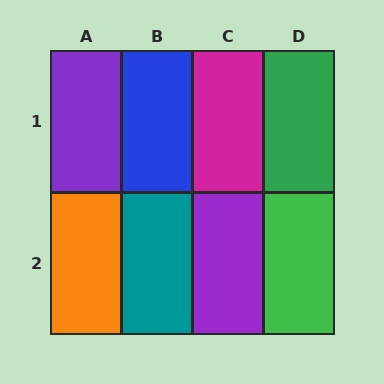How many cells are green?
2 cells are green.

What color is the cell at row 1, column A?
Purple.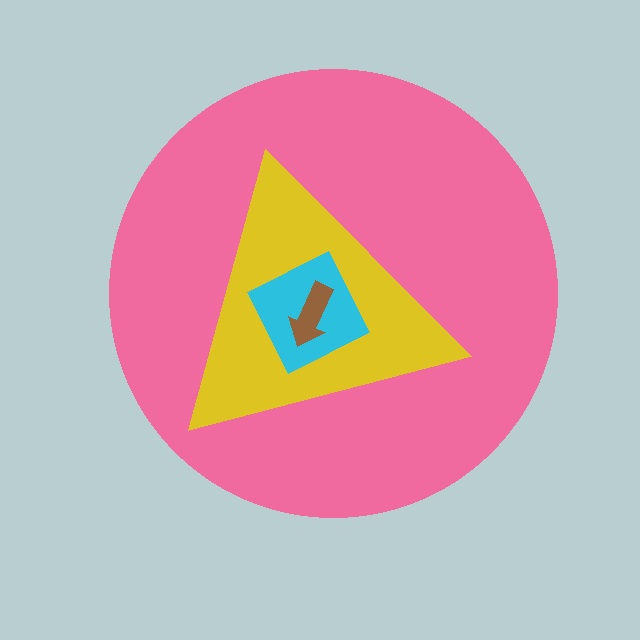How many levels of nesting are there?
4.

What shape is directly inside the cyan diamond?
The brown arrow.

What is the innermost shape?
The brown arrow.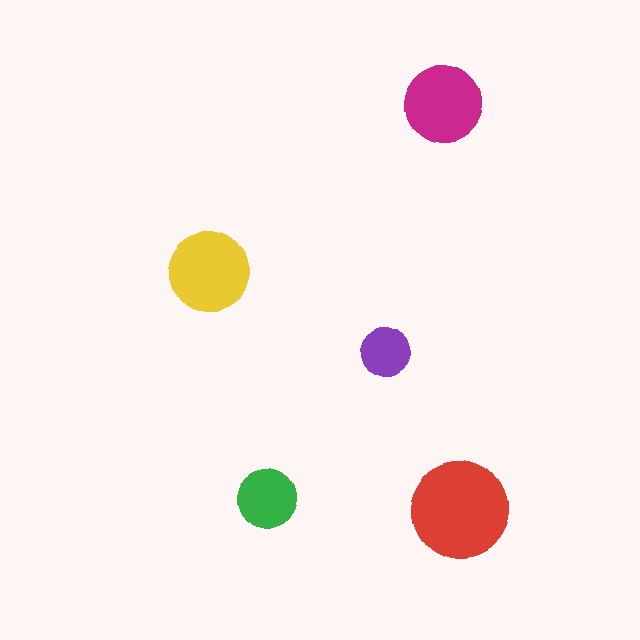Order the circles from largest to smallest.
the red one, the yellow one, the magenta one, the green one, the purple one.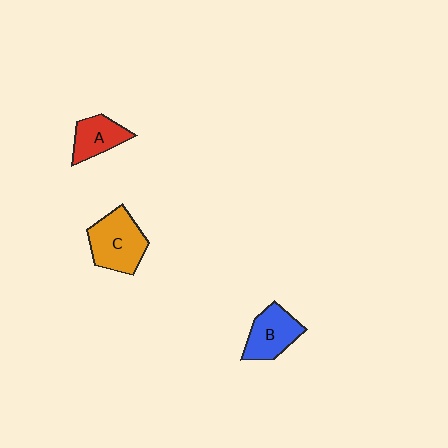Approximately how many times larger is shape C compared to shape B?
Approximately 1.3 times.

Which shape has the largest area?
Shape C (orange).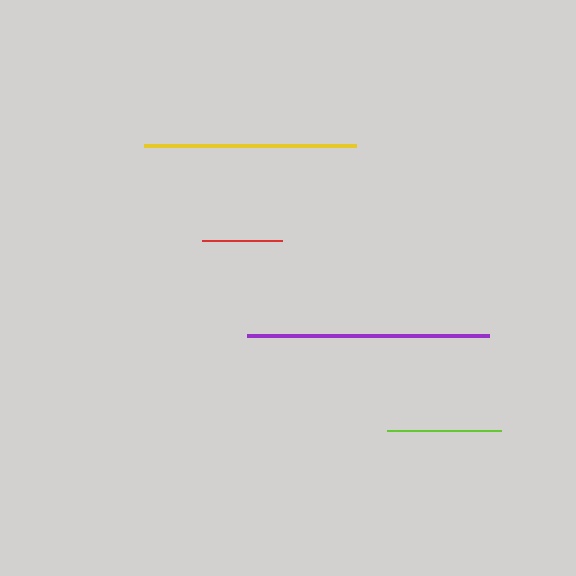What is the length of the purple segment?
The purple segment is approximately 242 pixels long.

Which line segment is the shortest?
The red line is the shortest at approximately 79 pixels.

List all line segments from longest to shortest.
From longest to shortest: purple, yellow, lime, red.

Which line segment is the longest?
The purple line is the longest at approximately 242 pixels.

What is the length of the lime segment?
The lime segment is approximately 114 pixels long.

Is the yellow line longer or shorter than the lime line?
The yellow line is longer than the lime line.